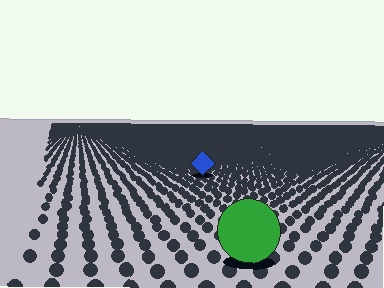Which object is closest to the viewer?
The green circle is closest. The texture marks near it are larger and more spread out.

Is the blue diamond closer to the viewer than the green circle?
No. The green circle is closer — you can tell from the texture gradient: the ground texture is coarser near it.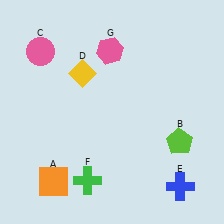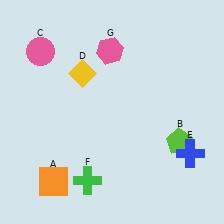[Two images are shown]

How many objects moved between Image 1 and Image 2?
1 object moved between the two images.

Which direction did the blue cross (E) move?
The blue cross (E) moved up.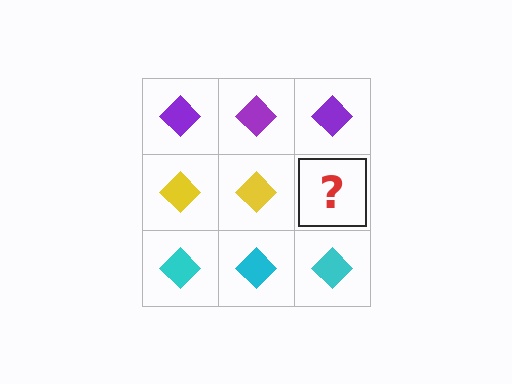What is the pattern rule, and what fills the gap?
The rule is that each row has a consistent color. The gap should be filled with a yellow diamond.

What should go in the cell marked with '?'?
The missing cell should contain a yellow diamond.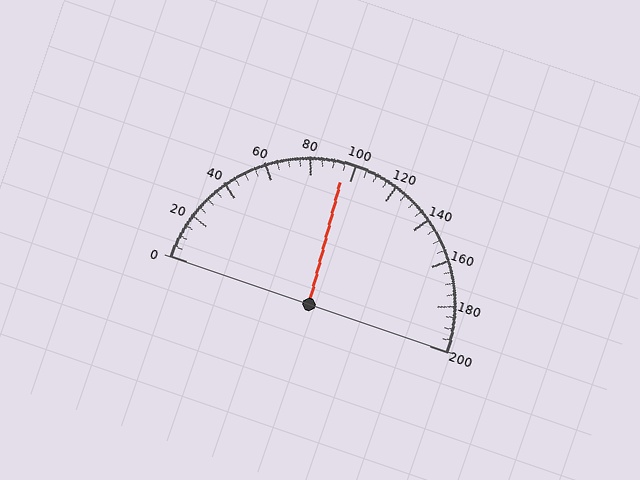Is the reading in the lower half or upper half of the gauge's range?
The reading is in the lower half of the range (0 to 200).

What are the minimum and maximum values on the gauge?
The gauge ranges from 0 to 200.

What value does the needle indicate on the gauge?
The needle indicates approximately 95.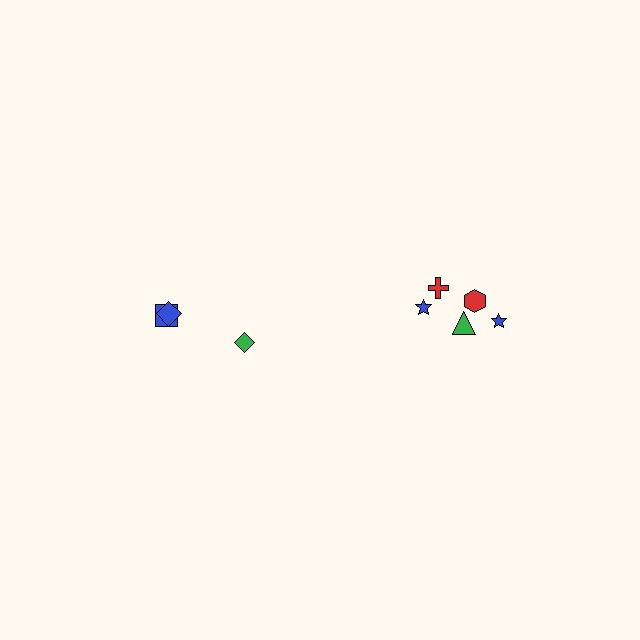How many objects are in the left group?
There are 3 objects.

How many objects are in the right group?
There are 5 objects.